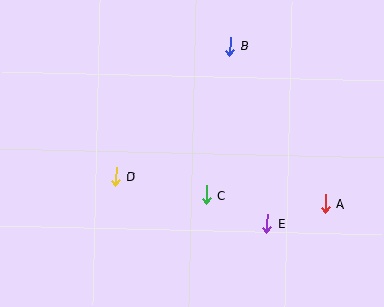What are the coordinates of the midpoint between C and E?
The midpoint between C and E is at (237, 209).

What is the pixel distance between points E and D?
The distance between E and D is 159 pixels.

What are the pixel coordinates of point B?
Point B is at (230, 46).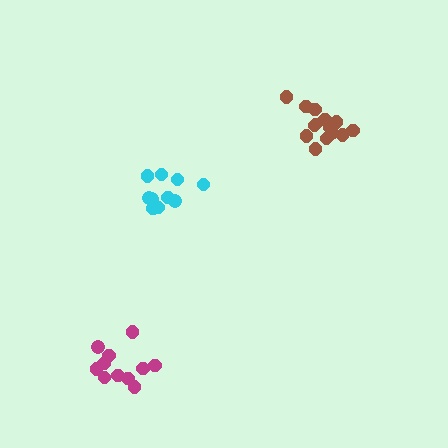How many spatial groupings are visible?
There are 3 spatial groupings.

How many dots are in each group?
Group 1: 14 dots, Group 2: 10 dots, Group 3: 11 dots (35 total).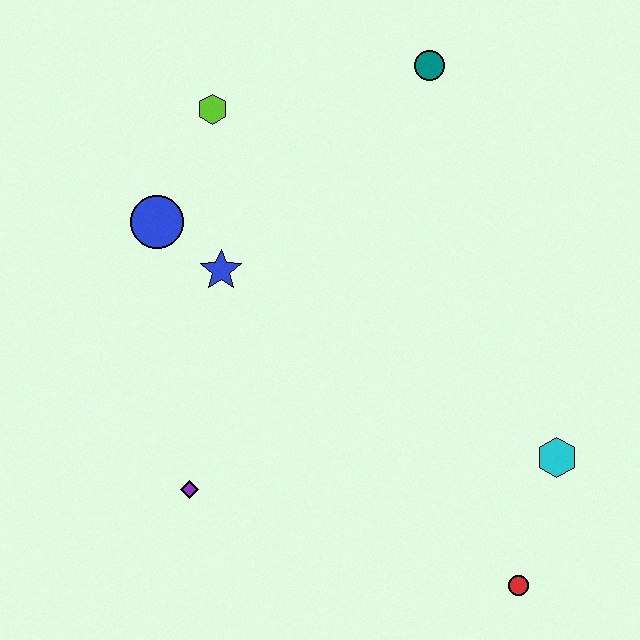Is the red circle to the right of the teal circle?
Yes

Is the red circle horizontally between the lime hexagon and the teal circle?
No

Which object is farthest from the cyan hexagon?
The lime hexagon is farthest from the cyan hexagon.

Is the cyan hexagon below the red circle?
No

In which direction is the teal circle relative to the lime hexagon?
The teal circle is to the right of the lime hexagon.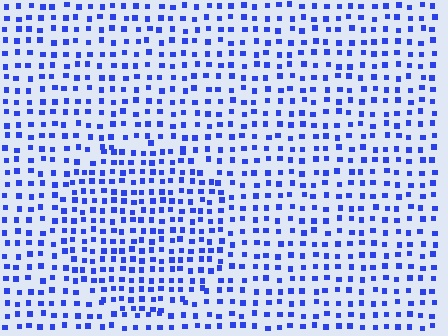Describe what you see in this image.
The image contains small blue elements arranged at two different densities. A circle-shaped region is visible where the elements are more densely packed than the surrounding area.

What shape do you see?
I see a circle.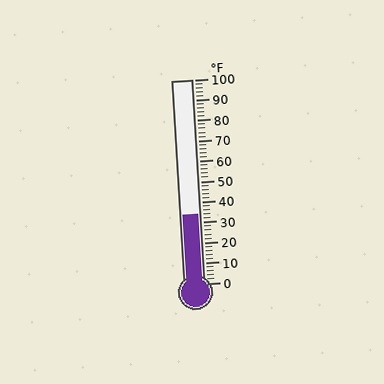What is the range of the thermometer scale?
The thermometer scale ranges from 0°F to 100°F.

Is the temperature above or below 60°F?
The temperature is below 60°F.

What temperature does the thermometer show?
The thermometer shows approximately 34°F.